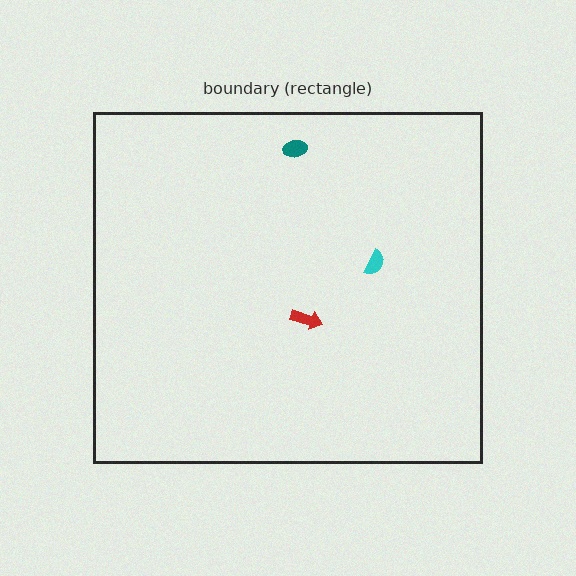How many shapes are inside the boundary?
3 inside, 0 outside.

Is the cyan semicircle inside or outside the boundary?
Inside.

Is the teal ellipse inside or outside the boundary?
Inside.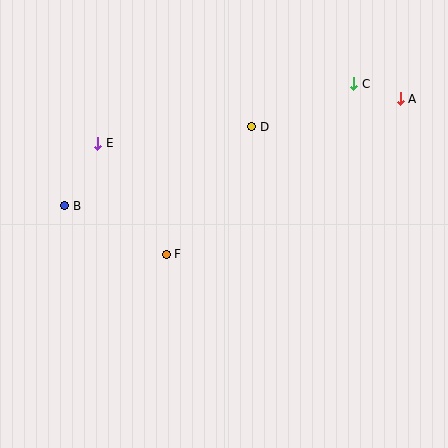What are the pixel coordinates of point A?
Point A is at (400, 99).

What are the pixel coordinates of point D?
Point D is at (252, 127).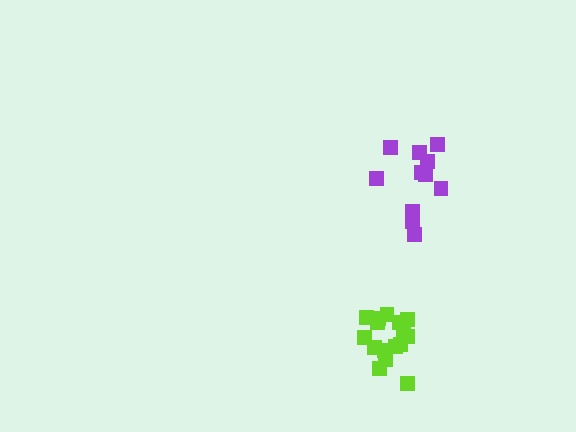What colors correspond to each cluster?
The clusters are colored: lime, purple.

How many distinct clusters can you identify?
There are 2 distinct clusters.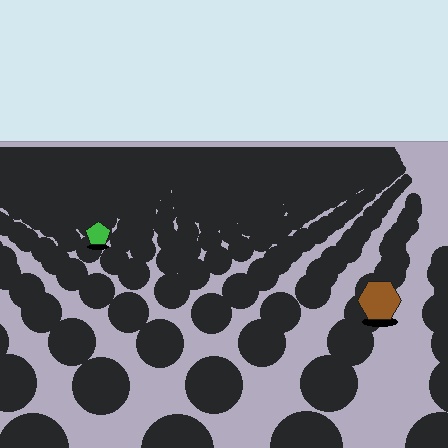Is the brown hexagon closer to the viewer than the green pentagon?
Yes. The brown hexagon is closer — you can tell from the texture gradient: the ground texture is coarser near it.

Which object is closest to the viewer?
The brown hexagon is closest. The texture marks near it are larger and more spread out.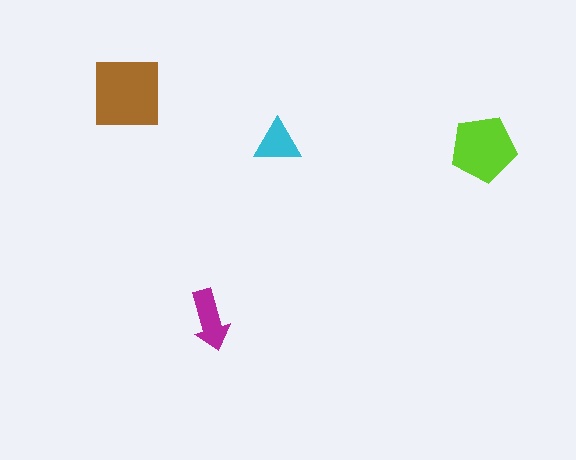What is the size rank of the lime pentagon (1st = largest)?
2nd.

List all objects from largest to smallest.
The brown square, the lime pentagon, the magenta arrow, the cyan triangle.